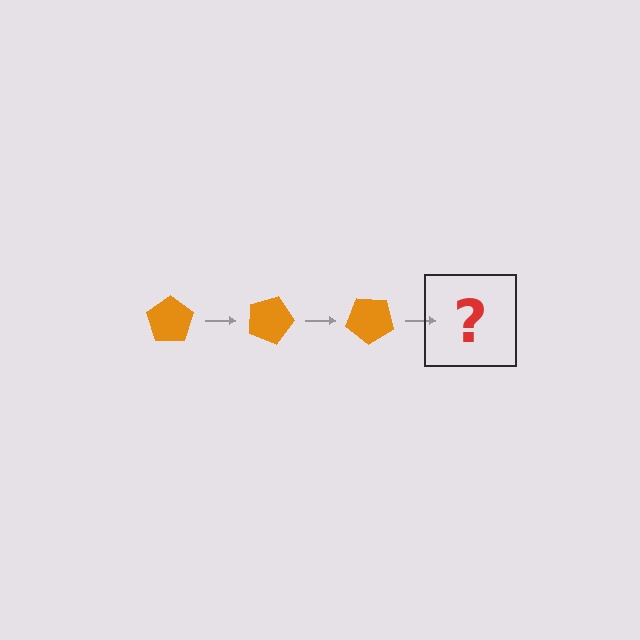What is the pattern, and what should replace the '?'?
The pattern is that the pentagon rotates 20 degrees each step. The '?' should be an orange pentagon rotated 60 degrees.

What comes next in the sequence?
The next element should be an orange pentagon rotated 60 degrees.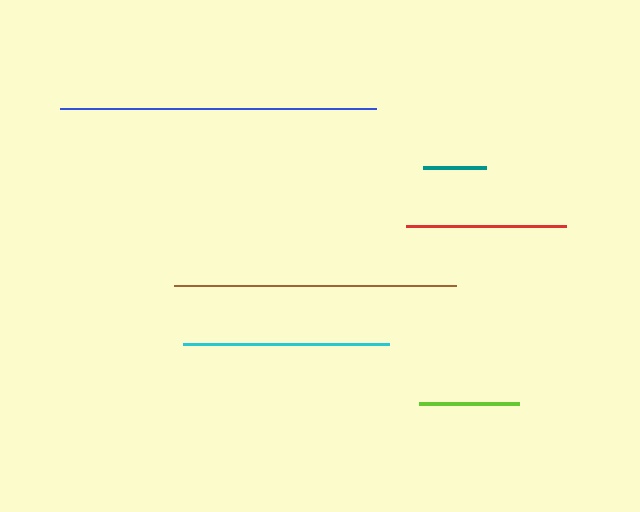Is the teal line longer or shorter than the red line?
The red line is longer than the teal line.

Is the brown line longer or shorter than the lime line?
The brown line is longer than the lime line.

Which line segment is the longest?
The blue line is the longest at approximately 316 pixels.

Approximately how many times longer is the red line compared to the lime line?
The red line is approximately 1.6 times the length of the lime line.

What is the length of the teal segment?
The teal segment is approximately 63 pixels long.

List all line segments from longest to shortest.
From longest to shortest: blue, brown, cyan, red, lime, teal.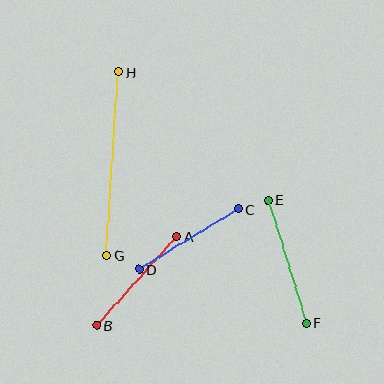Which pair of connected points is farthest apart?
Points G and H are farthest apart.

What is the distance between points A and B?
The distance is approximately 119 pixels.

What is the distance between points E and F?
The distance is approximately 129 pixels.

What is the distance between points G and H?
The distance is approximately 184 pixels.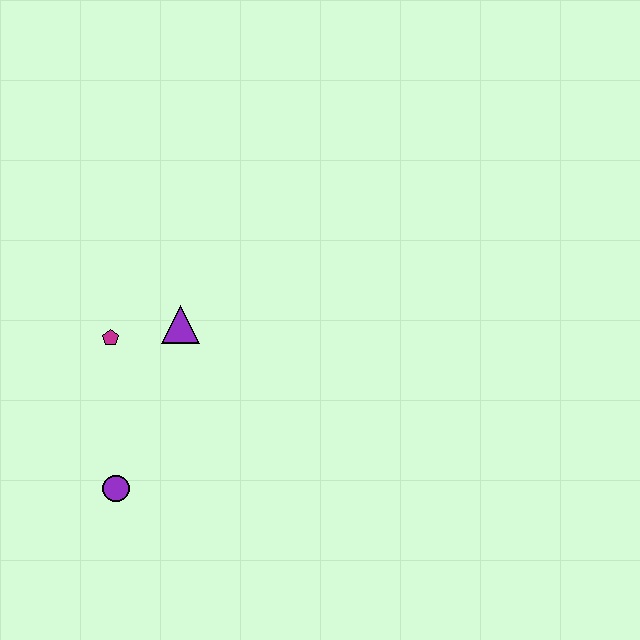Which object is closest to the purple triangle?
The magenta pentagon is closest to the purple triangle.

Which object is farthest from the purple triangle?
The purple circle is farthest from the purple triangle.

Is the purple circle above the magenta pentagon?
No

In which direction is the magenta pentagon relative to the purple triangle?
The magenta pentagon is to the left of the purple triangle.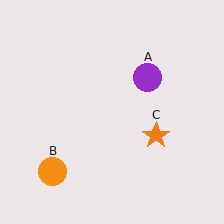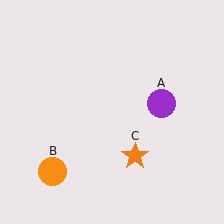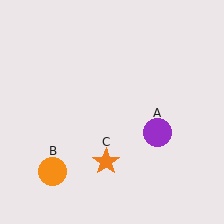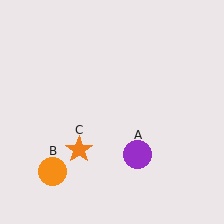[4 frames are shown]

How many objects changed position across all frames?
2 objects changed position: purple circle (object A), orange star (object C).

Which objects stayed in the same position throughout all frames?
Orange circle (object B) remained stationary.